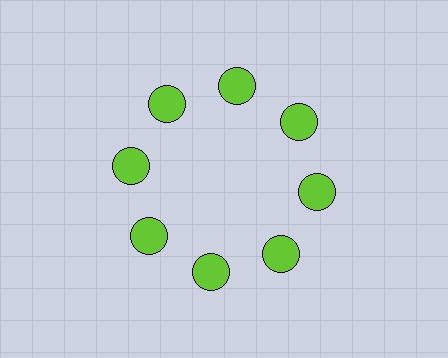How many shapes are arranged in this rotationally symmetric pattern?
There are 8 shapes, arranged in 8 groups of 1.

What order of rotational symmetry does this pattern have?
This pattern has 8-fold rotational symmetry.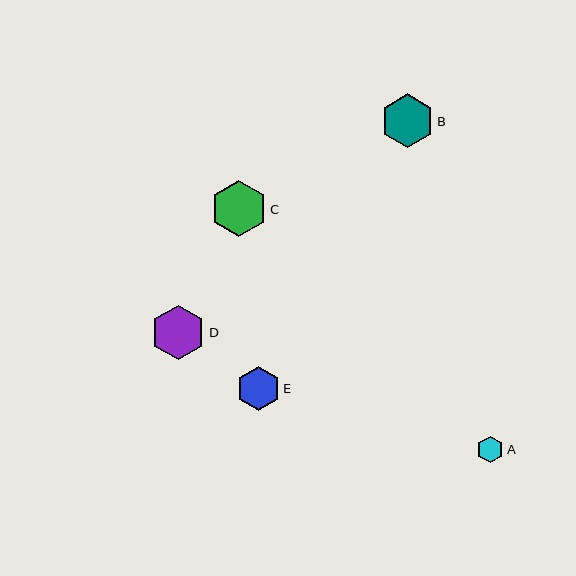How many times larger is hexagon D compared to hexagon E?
Hexagon D is approximately 1.2 times the size of hexagon E.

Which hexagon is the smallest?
Hexagon A is the smallest with a size of approximately 27 pixels.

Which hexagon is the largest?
Hexagon C is the largest with a size of approximately 56 pixels.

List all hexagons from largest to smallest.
From largest to smallest: C, D, B, E, A.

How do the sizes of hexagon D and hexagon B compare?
Hexagon D and hexagon B are approximately the same size.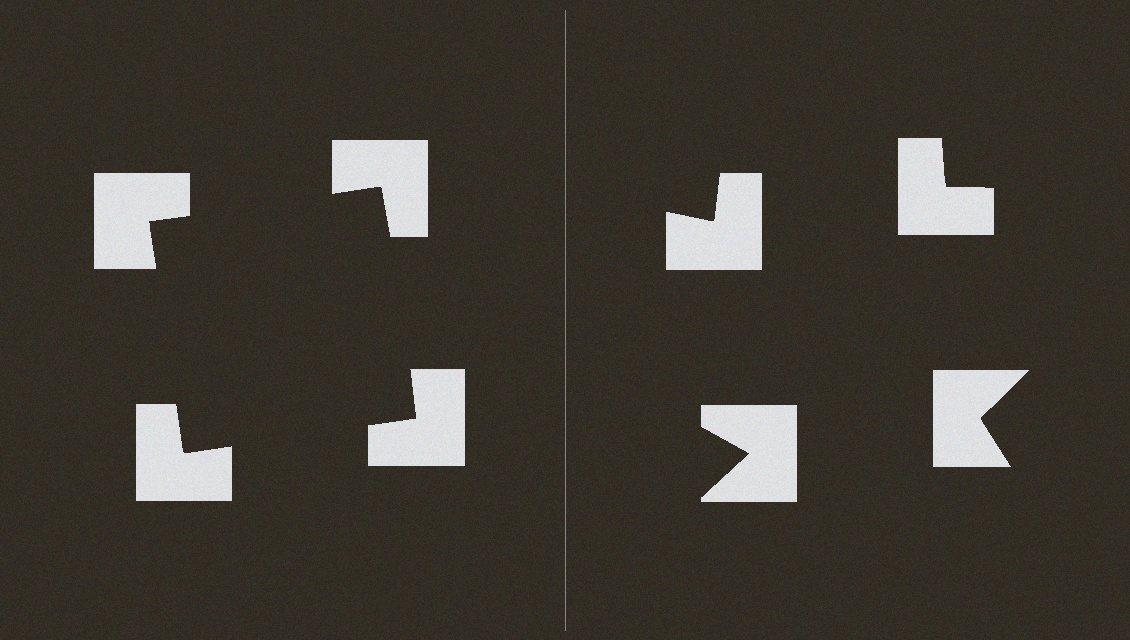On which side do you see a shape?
An illusory square appears on the left side. On the right side the wedge cuts are rotated, so no coherent shape forms.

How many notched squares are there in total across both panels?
8 — 4 on each side.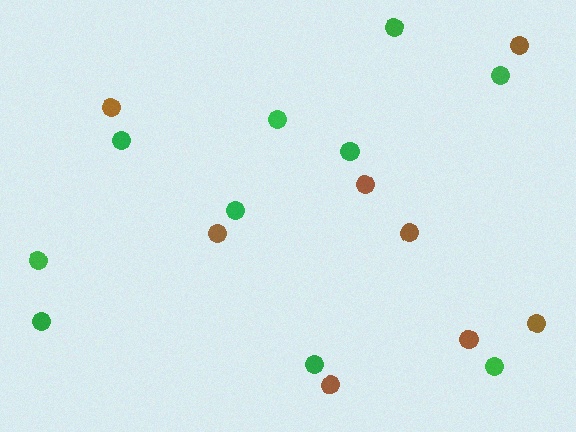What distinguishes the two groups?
There are 2 groups: one group of brown circles (8) and one group of green circles (10).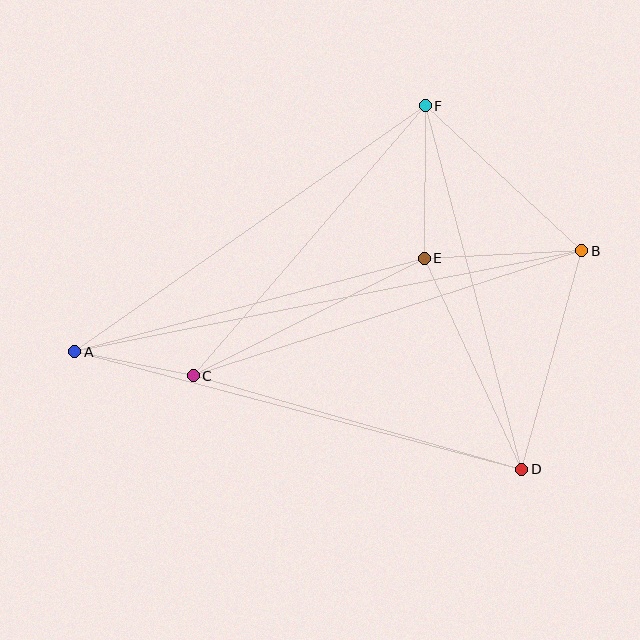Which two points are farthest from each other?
Points A and B are farthest from each other.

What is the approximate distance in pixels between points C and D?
The distance between C and D is approximately 341 pixels.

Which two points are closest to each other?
Points A and C are closest to each other.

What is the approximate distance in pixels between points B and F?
The distance between B and F is approximately 213 pixels.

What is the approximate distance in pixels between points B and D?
The distance between B and D is approximately 227 pixels.